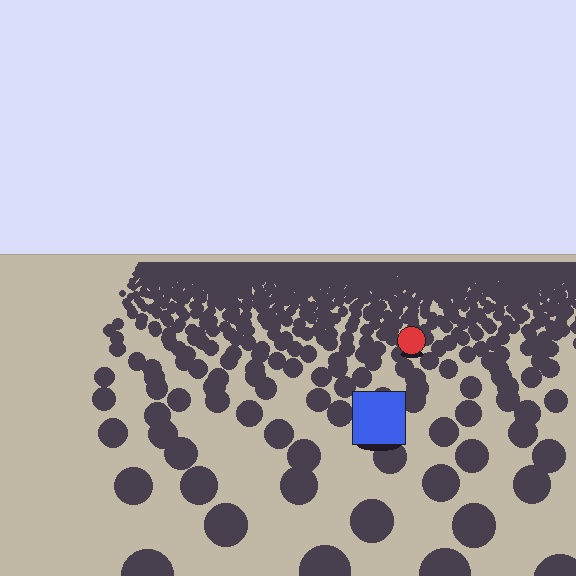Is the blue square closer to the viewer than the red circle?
Yes. The blue square is closer — you can tell from the texture gradient: the ground texture is coarser near it.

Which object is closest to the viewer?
The blue square is closest. The texture marks near it are larger and more spread out.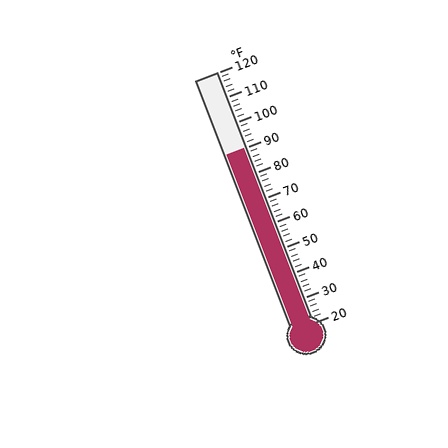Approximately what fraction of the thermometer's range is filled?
The thermometer is filled to approximately 70% of its range.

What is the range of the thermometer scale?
The thermometer scale ranges from 20°F to 120°F.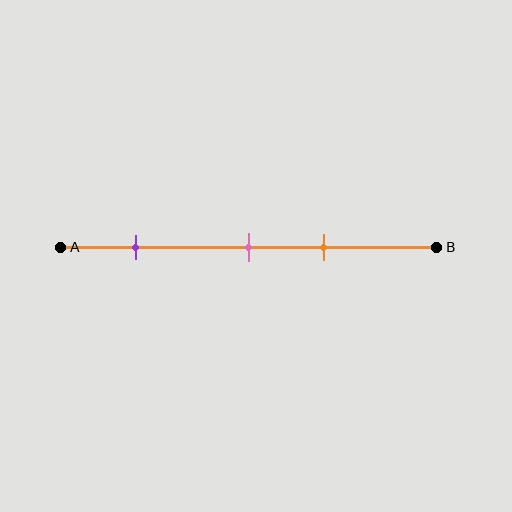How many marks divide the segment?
There are 3 marks dividing the segment.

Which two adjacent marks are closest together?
The pink and orange marks are the closest adjacent pair.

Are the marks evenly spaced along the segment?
No, the marks are not evenly spaced.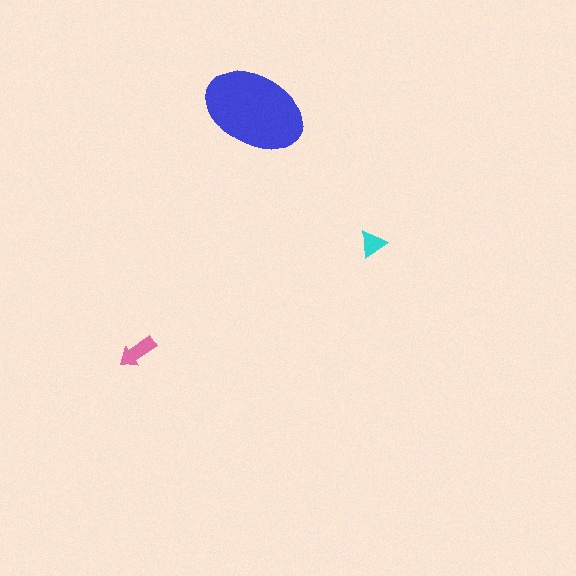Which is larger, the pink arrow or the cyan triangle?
The pink arrow.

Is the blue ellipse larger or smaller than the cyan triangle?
Larger.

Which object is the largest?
The blue ellipse.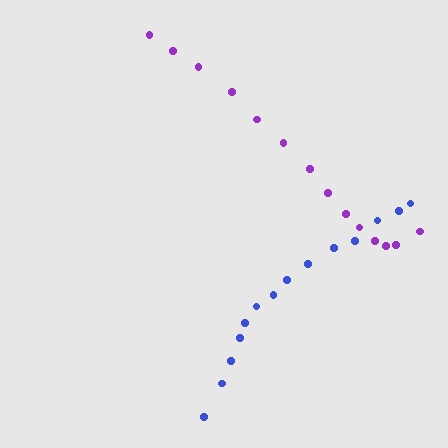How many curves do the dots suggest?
There are 2 distinct paths.